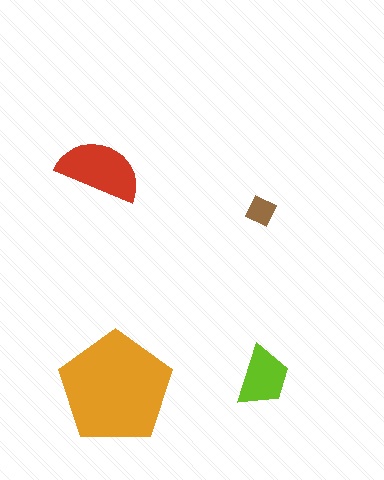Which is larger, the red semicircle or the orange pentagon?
The orange pentagon.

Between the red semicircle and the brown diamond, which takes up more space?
The red semicircle.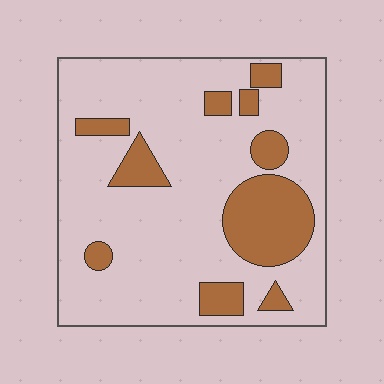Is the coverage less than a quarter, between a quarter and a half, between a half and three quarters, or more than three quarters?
Less than a quarter.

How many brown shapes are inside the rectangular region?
10.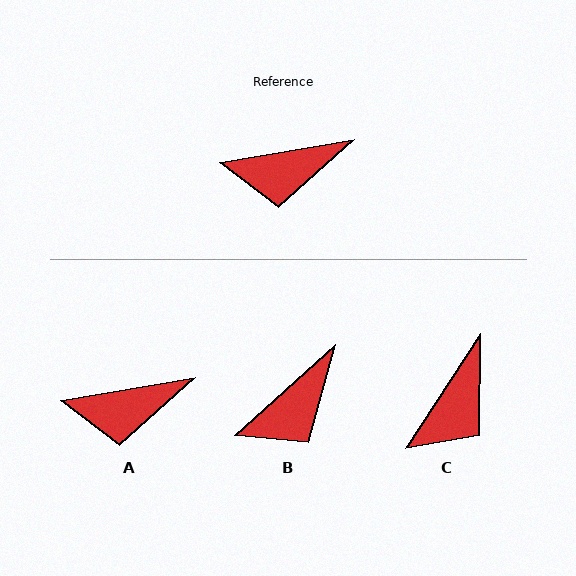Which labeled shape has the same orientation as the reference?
A.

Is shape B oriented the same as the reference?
No, it is off by about 32 degrees.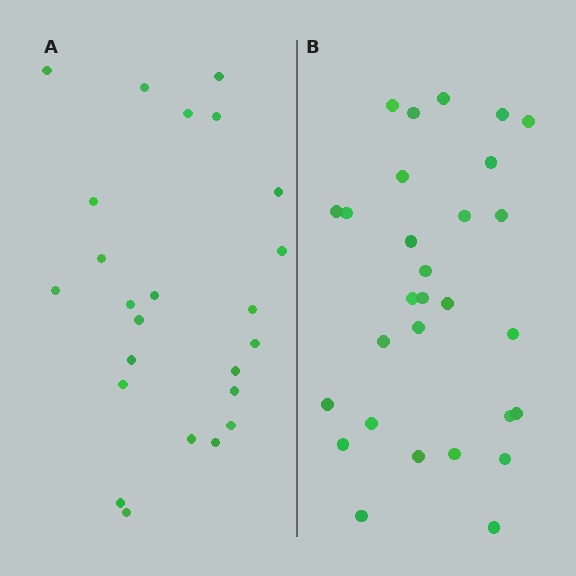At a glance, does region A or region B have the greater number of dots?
Region B (the right region) has more dots.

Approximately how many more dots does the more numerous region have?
Region B has about 5 more dots than region A.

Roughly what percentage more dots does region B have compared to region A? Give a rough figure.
About 20% more.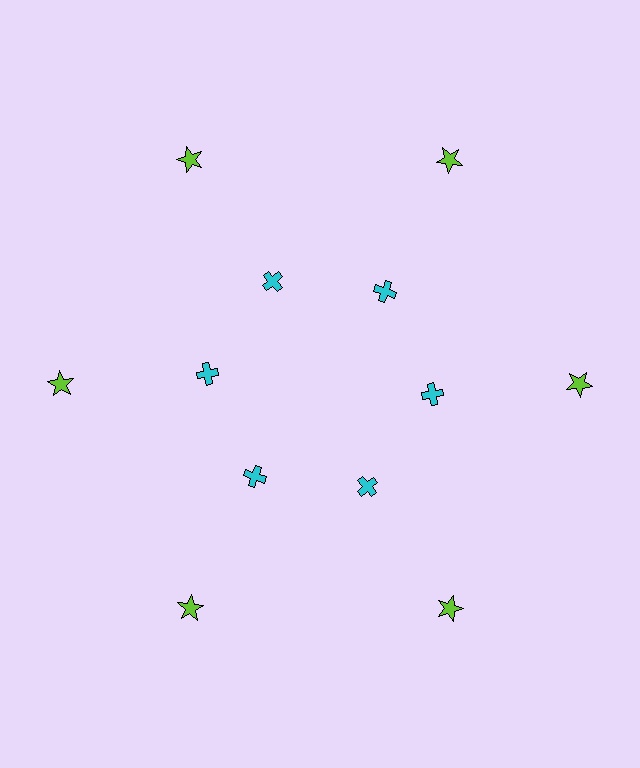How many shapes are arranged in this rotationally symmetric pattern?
There are 12 shapes, arranged in 6 groups of 2.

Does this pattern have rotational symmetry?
Yes, this pattern has 6-fold rotational symmetry. It looks the same after rotating 60 degrees around the center.